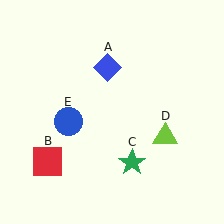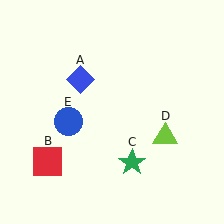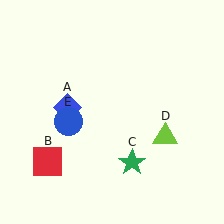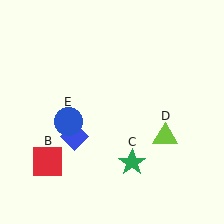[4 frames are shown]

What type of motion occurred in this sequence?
The blue diamond (object A) rotated counterclockwise around the center of the scene.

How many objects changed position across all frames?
1 object changed position: blue diamond (object A).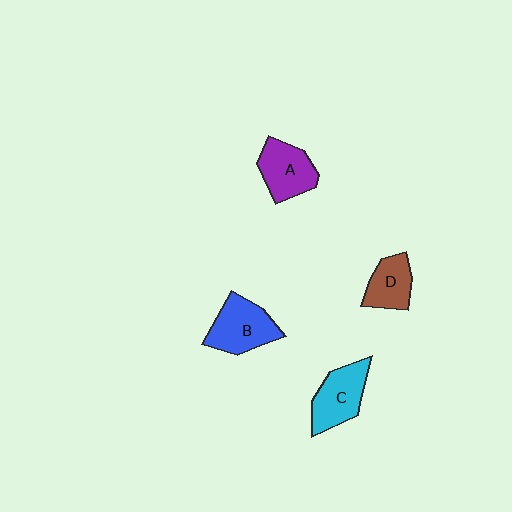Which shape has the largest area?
Shape B (blue).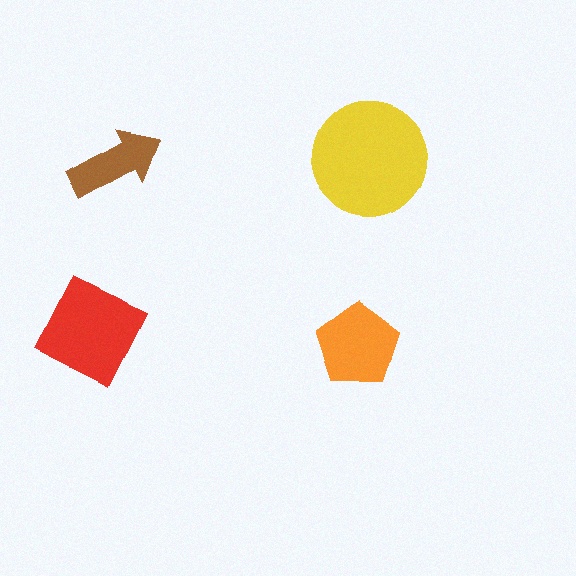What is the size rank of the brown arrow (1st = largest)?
4th.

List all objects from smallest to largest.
The brown arrow, the orange pentagon, the red square, the yellow circle.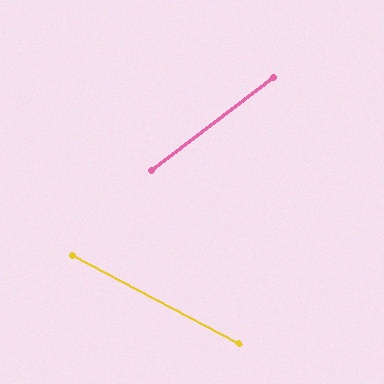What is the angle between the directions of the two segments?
Approximately 65 degrees.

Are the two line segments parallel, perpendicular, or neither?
Neither parallel nor perpendicular — they differ by about 65°.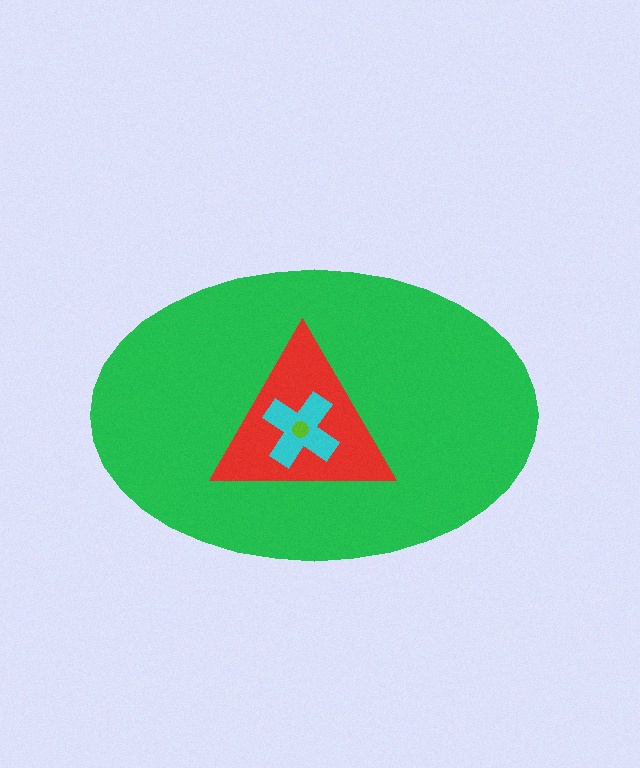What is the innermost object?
The lime circle.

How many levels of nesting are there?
4.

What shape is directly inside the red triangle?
The cyan cross.